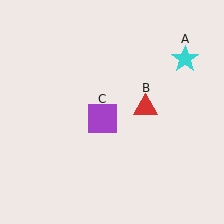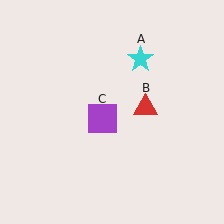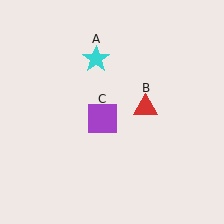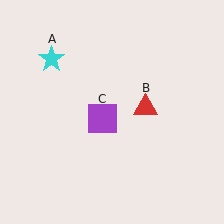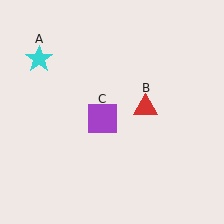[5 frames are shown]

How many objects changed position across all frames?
1 object changed position: cyan star (object A).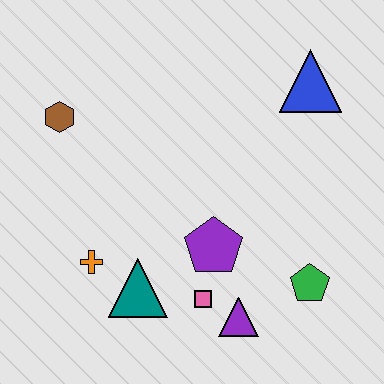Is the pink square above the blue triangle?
No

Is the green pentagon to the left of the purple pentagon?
No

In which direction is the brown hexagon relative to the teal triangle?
The brown hexagon is above the teal triangle.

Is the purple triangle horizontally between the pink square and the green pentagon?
Yes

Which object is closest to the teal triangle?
The orange cross is closest to the teal triangle.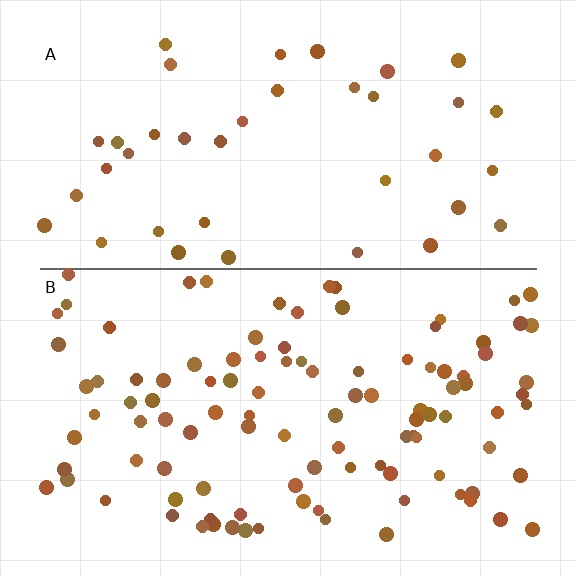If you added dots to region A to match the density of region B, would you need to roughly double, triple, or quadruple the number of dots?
Approximately triple.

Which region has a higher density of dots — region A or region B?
B (the bottom).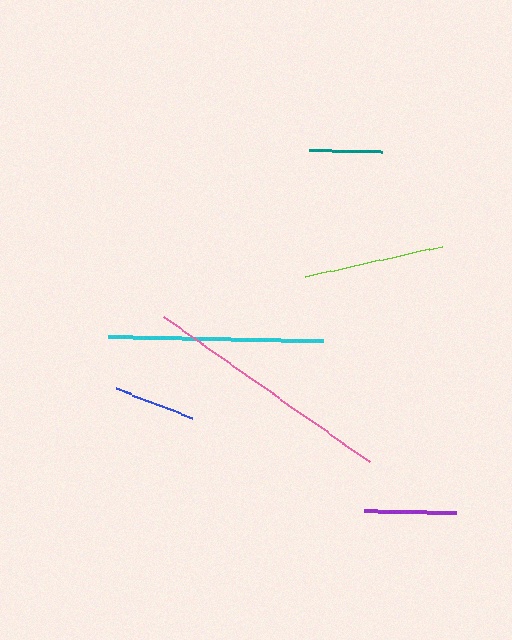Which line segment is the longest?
The pink line is the longest at approximately 252 pixels.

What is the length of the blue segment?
The blue segment is approximately 82 pixels long.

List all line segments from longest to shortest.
From longest to shortest: pink, cyan, lime, purple, blue, teal.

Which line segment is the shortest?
The teal line is the shortest at approximately 73 pixels.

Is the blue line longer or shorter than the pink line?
The pink line is longer than the blue line.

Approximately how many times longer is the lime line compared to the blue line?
The lime line is approximately 1.7 times the length of the blue line.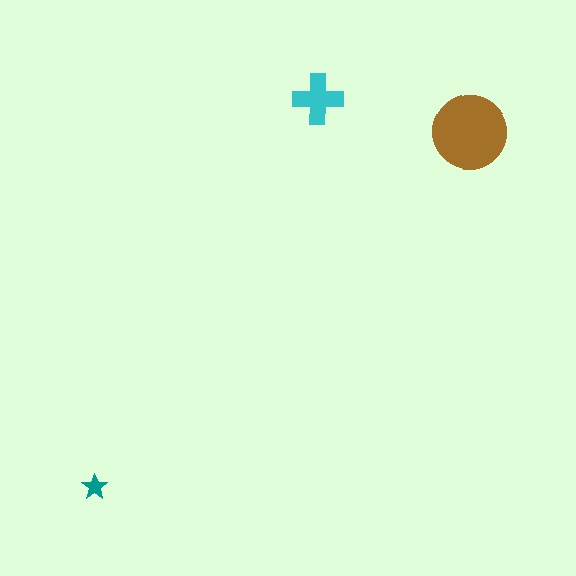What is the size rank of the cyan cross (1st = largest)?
2nd.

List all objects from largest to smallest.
The brown circle, the cyan cross, the teal star.